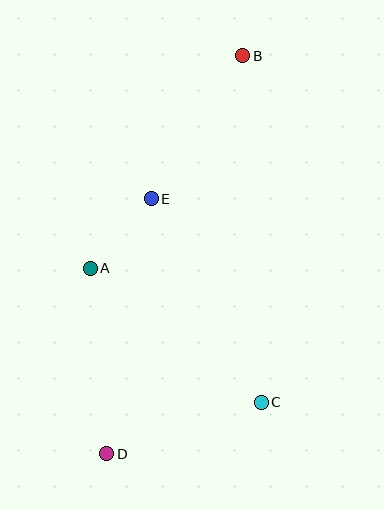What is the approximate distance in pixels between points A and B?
The distance between A and B is approximately 262 pixels.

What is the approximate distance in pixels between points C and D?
The distance between C and D is approximately 163 pixels.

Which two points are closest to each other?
Points A and E are closest to each other.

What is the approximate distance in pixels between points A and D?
The distance between A and D is approximately 186 pixels.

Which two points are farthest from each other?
Points B and D are farthest from each other.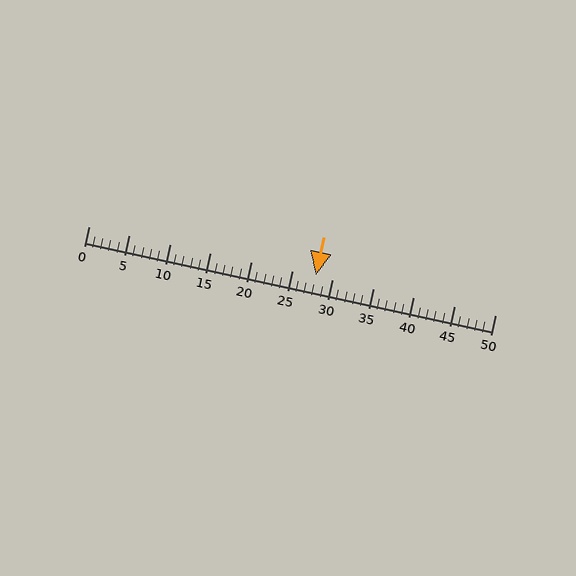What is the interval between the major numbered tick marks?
The major tick marks are spaced 5 units apart.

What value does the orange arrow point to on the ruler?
The orange arrow points to approximately 28.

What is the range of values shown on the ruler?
The ruler shows values from 0 to 50.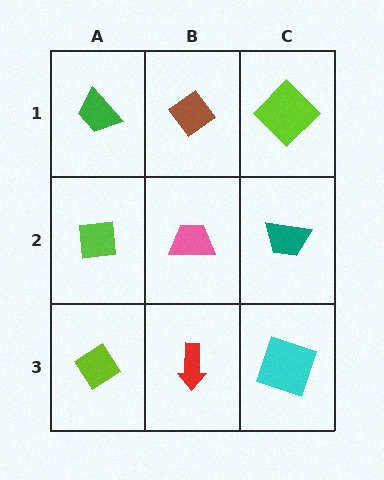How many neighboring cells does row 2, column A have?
3.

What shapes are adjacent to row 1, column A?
A lime square (row 2, column A), a brown diamond (row 1, column B).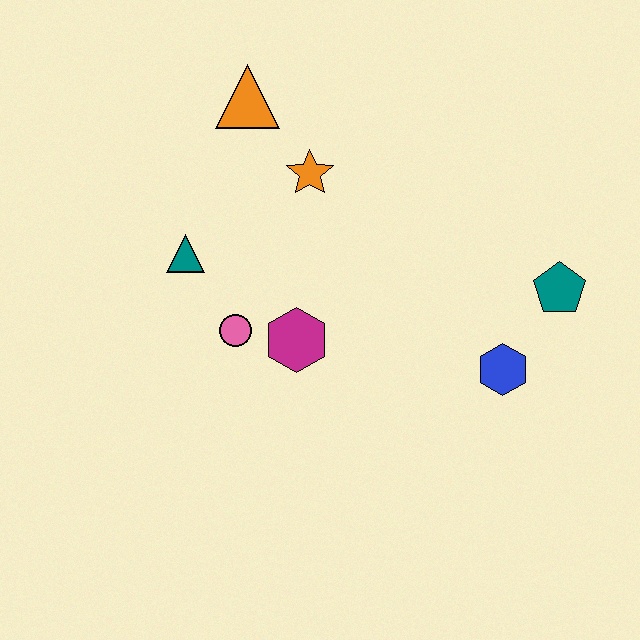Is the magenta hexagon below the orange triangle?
Yes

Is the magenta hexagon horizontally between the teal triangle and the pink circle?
No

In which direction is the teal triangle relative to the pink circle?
The teal triangle is above the pink circle.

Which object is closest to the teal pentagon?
The blue hexagon is closest to the teal pentagon.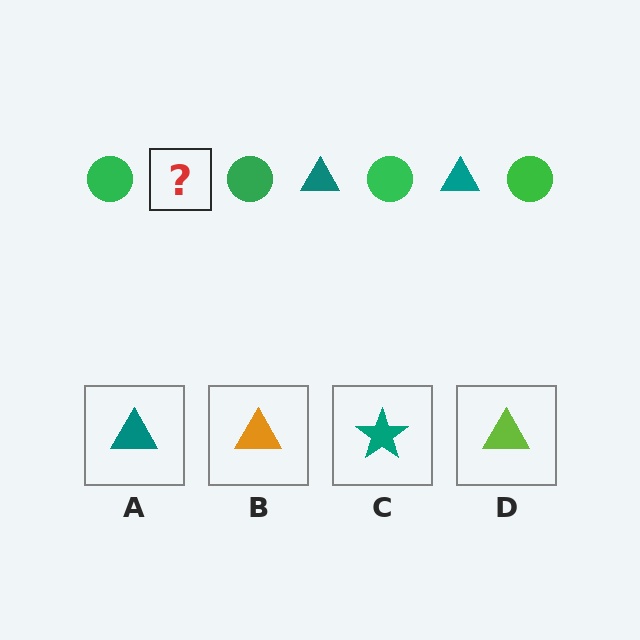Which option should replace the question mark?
Option A.